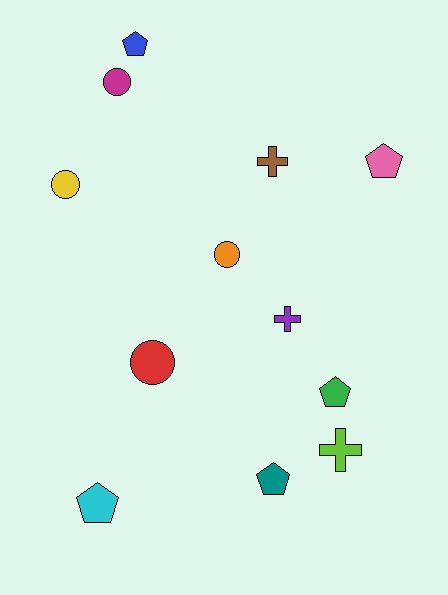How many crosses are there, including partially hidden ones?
There are 3 crosses.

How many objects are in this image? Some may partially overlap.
There are 12 objects.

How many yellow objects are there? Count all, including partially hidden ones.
There is 1 yellow object.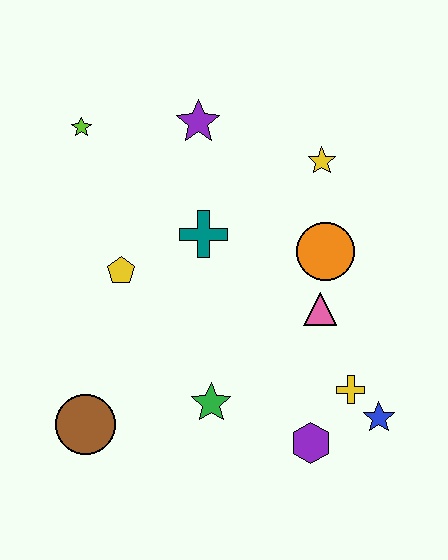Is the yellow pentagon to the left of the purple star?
Yes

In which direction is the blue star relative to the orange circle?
The blue star is below the orange circle.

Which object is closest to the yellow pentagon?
The teal cross is closest to the yellow pentagon.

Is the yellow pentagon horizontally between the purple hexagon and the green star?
No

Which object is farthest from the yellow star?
The brown circle is farthest from the yellow star.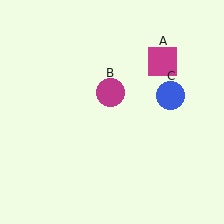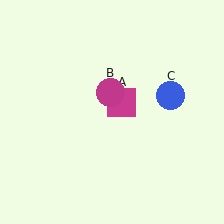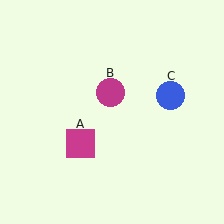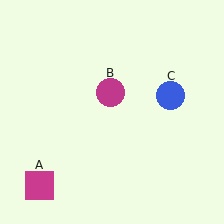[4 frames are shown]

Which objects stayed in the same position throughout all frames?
Magenta circle (object B) and blue circle (object C) remained stationary.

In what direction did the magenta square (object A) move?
The magenta square (object A) moved down and to the left.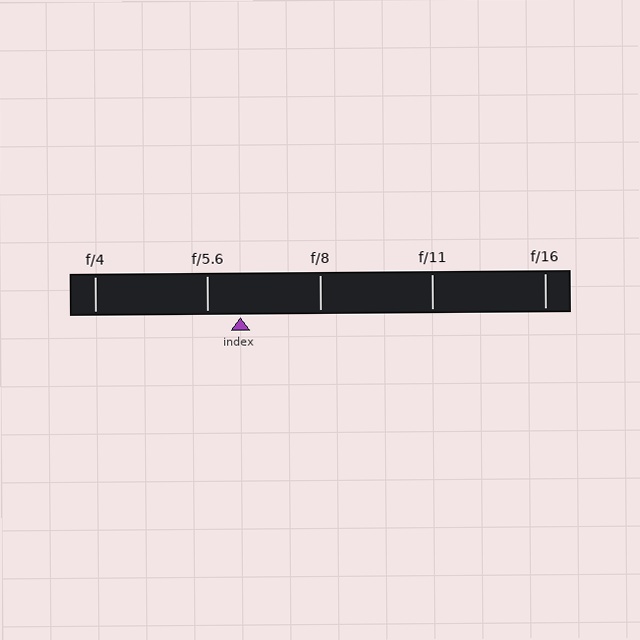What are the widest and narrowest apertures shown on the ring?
The widest aperture shown is f/4 and the narrowest is f/16.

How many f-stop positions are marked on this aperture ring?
There are 5 f-stop positions marked.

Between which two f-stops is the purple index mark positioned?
The index mark is between f/5.6 and f/8.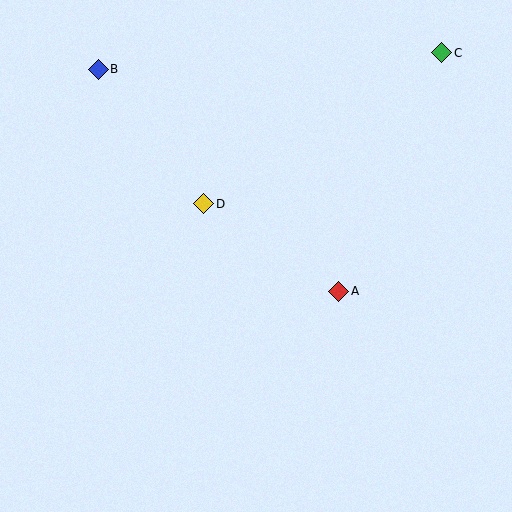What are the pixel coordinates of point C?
Point C is at (442, 53).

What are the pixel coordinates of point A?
Point A is at (339, 291).